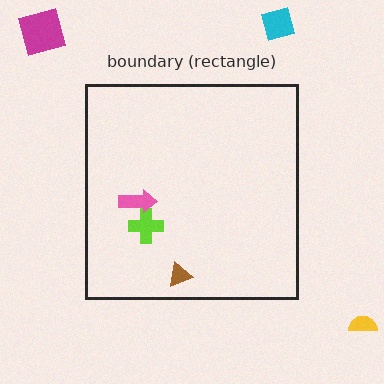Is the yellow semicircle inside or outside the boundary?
Outside.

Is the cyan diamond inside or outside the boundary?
Outside.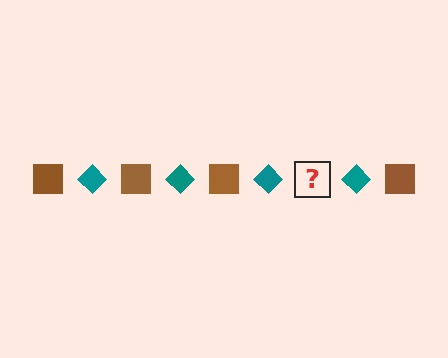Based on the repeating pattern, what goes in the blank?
The blank should be a brown square.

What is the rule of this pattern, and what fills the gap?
The rule is that the pattern alternates between brown square and teal diamond. The gap should be filled with a brown square.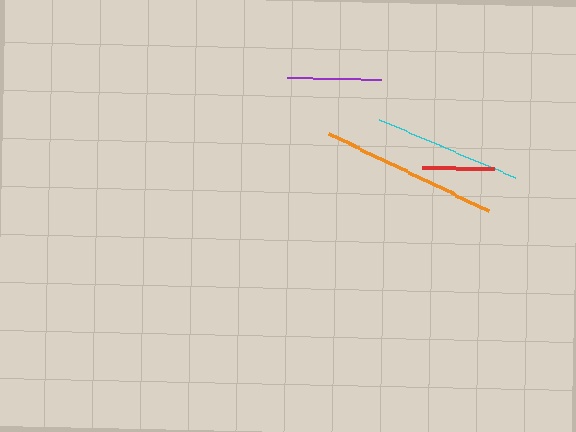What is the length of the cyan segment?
The cyan segment is approximately 148 pixels long.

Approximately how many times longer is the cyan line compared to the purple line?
The cyan line is approximately 1.6 times the length of the purple line.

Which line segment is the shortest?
The red line is the shortest at approximately 72 pixels.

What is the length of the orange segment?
The orange segment is approximately 179 pixels long.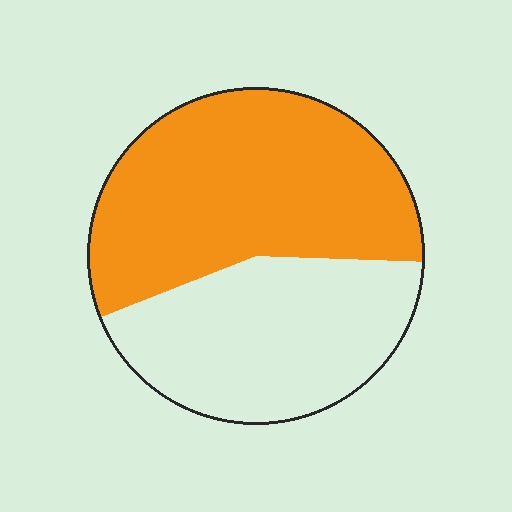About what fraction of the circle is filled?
About three fifths (3/5).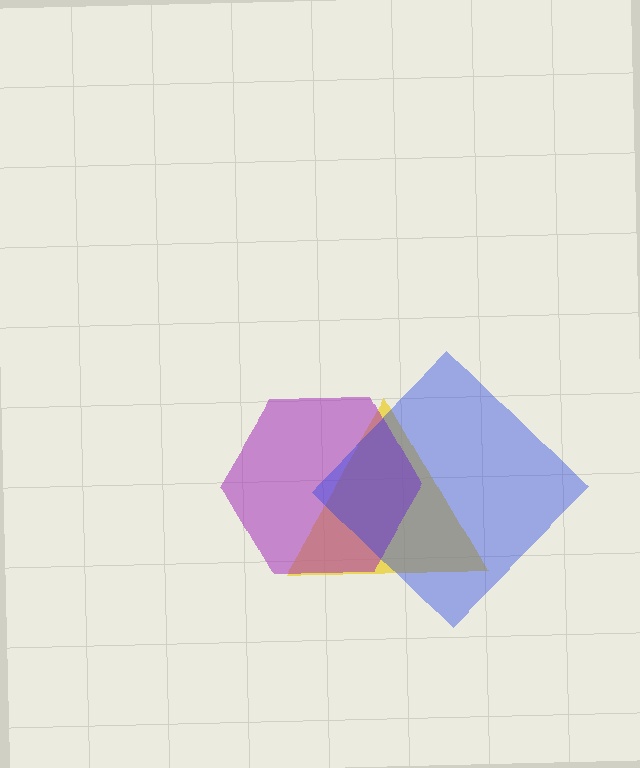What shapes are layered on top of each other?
The layered shapes are: a yellow triangle, a purple hexagon, a blue diamond.